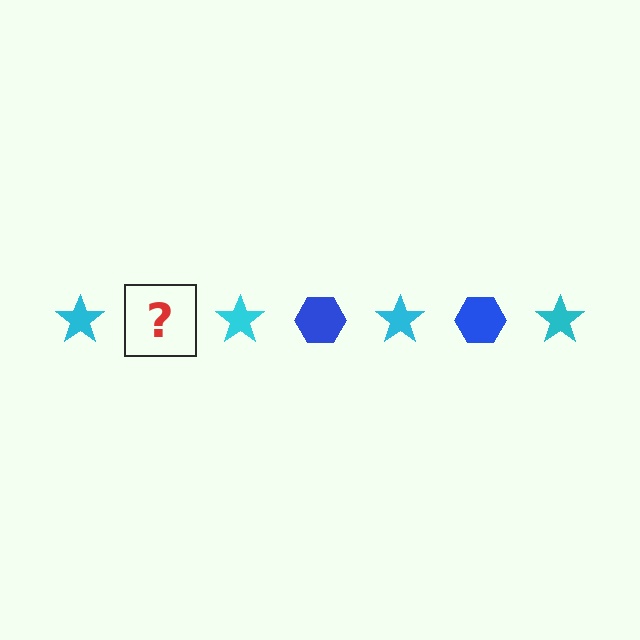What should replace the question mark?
The question mark should be replaced with a blue hexagon.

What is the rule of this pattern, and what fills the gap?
The rule is that the pattern alternates between cyan star and blue hexagon. The gap should be filled with a blue hexagon.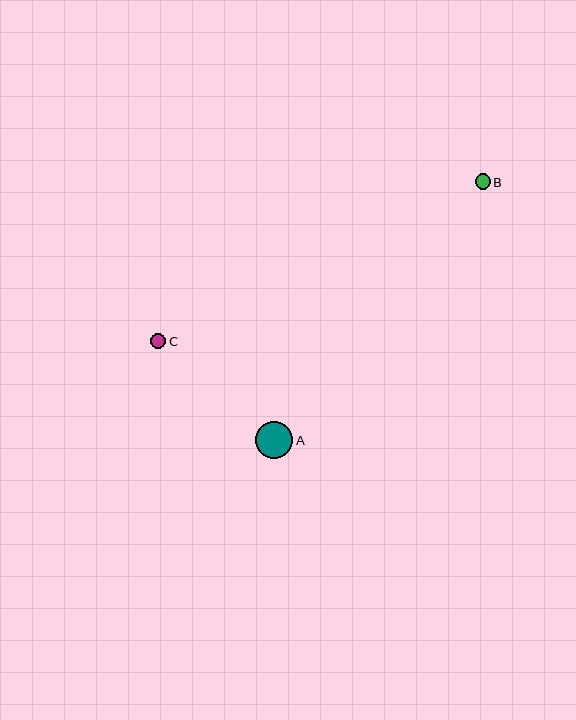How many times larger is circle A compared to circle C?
Circle A is approximately 2.4 times the size of circle C.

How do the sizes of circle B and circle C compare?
Circle B and circle C are approximately the same size.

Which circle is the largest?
Circle A is the largest with a size of approximately 37 pixels.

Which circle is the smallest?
Circle C is the smallest with a size of approximately 15 pixels.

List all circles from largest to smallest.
From largest to smallest: A, B, C.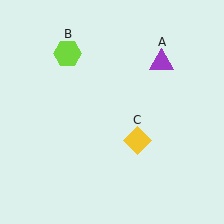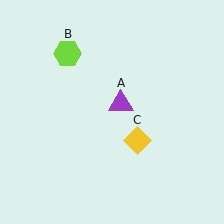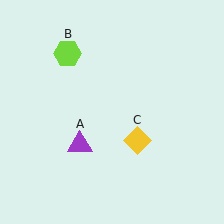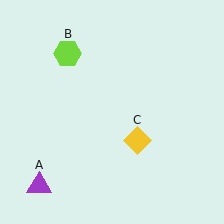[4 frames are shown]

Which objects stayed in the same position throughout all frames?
Lime hexagon (object B) and yellow diamond (object C) remained stationary.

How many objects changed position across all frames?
1 object changed position: purple triangle (object A).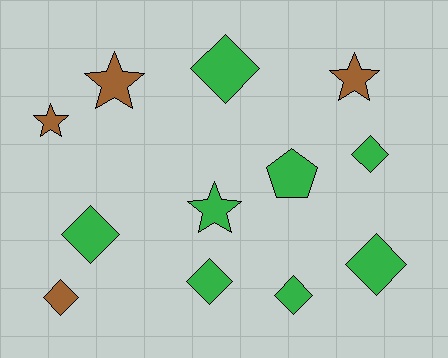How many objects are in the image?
There are 12 objects.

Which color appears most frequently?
Green, with 8 objects.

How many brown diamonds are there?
There is 1 brown diamond.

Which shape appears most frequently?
Diamond, with 7 objects.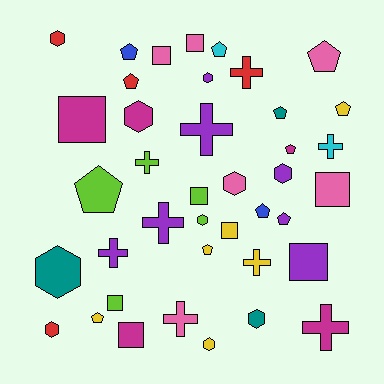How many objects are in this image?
There are 40 objects.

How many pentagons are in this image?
There are 12 pentagons.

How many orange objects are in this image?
There are no orange objects.